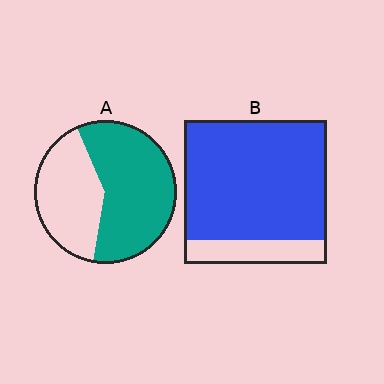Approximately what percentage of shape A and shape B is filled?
A is approximately 60% and B is approximately 85%.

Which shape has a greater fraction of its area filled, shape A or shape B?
Shape B.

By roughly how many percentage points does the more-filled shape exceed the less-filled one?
By roughly 25 percentage points (B over A).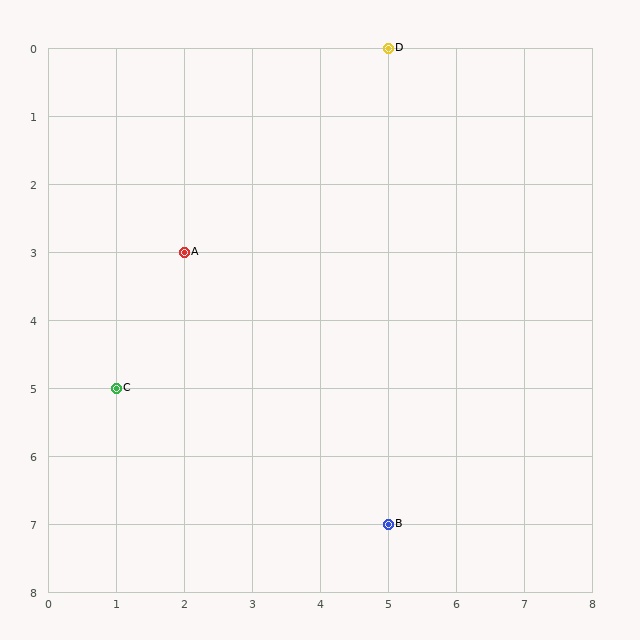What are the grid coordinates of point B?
Point B is at grid coordinates (5, 7).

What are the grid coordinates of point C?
Point C is at grid coordinates (1, 5).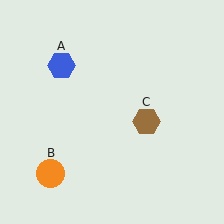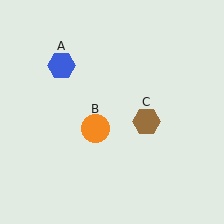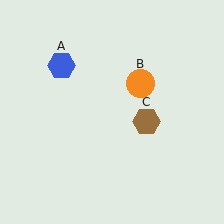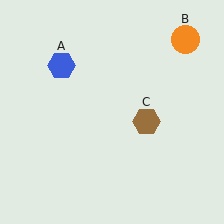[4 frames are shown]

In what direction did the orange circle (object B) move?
The orange circle (object B) moved up and to the right.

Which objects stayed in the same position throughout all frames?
Blue hexagon (object A) and brown hexagon (object C) remained stationary.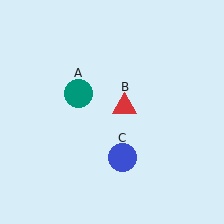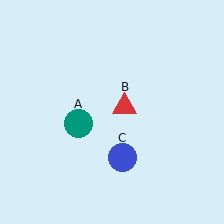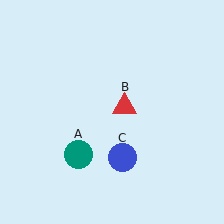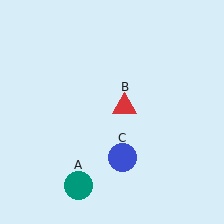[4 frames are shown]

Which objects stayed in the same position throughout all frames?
Red triangle (object B) and blue circle (object C) remained stationary.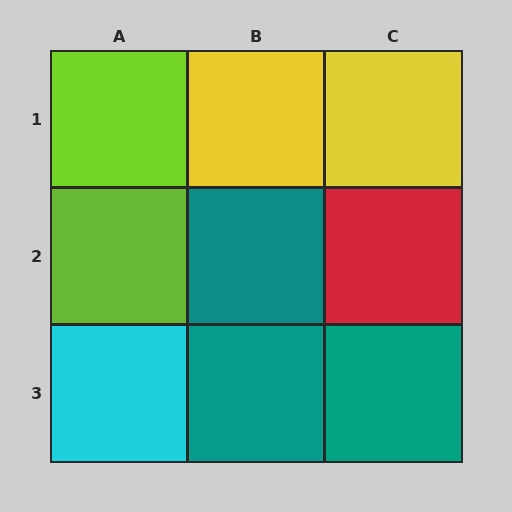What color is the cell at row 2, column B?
Teal.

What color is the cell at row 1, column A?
Lime.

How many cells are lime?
2 cells are lime.